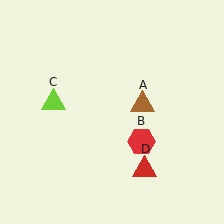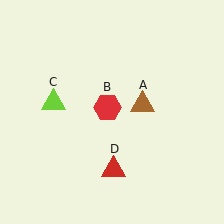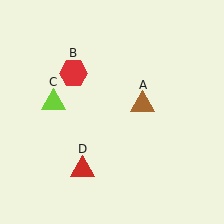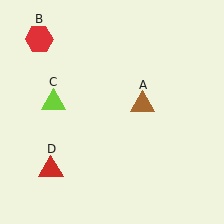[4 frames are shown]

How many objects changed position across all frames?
2 objects changed position: red hexagon (object B), red triangle (object D).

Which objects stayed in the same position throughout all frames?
Brown triangle (object A) and lime triangle (object C) remained stationary.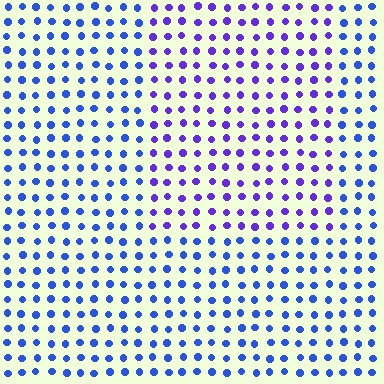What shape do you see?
I see a rectangle.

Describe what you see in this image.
The image is filled with small blue elements in a uniform arrangement. A rectangle-shaped region is visible where the elements are tinted to a slightly different hue, forming a subtle color boundary.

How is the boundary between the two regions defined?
The boundary is defined purely by a slight shift in hue (about 33 degrees). Spacing, size, and orientation are identical on both sides.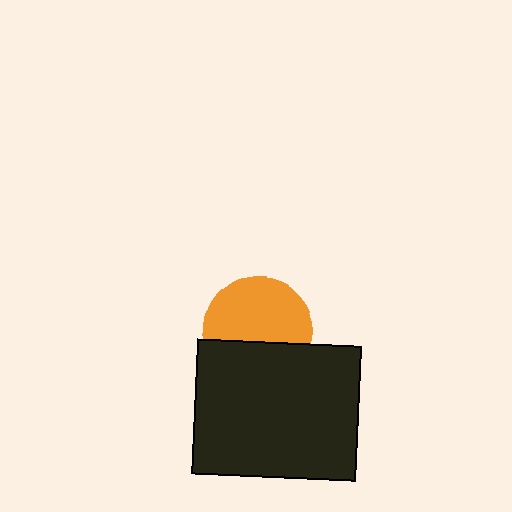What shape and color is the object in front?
The object in front is a black rectangle.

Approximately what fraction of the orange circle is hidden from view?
Roughly 38% of the orange circle is hidden behind the black rectangle.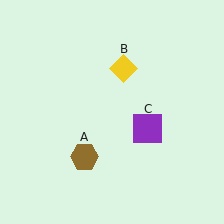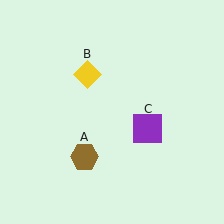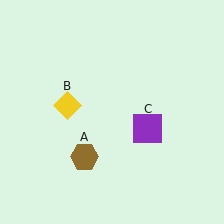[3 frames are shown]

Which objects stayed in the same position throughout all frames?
Brown hexagon (object A) and purple square (object C) remained stationary.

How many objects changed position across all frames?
1 object changed position: yellow diamond (object B).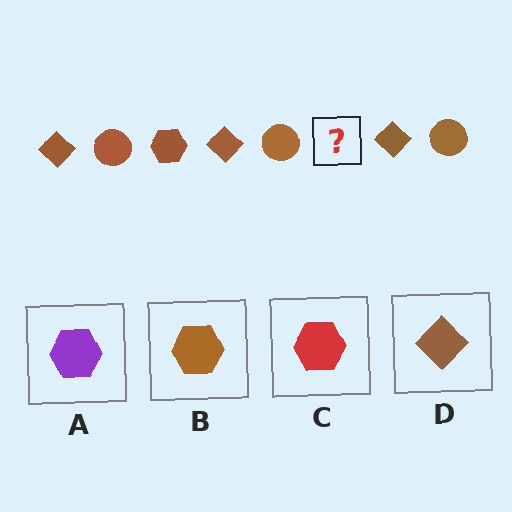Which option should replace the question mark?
Option B.